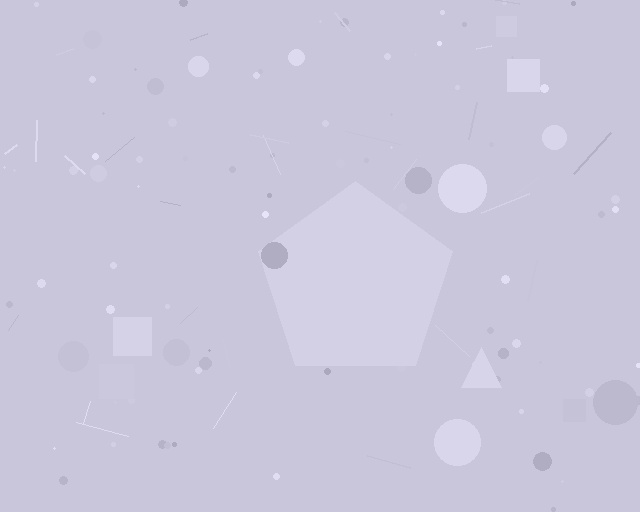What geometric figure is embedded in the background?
A pentagon is embedded in the background.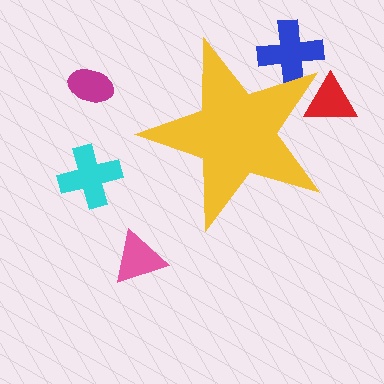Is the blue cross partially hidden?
Yes, the blue cross is partially hidden behind the yellow star.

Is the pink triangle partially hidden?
No, the pink triangle is fully visible.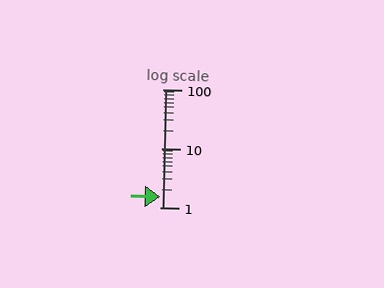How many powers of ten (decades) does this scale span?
The scale spans 2 decades, from 1 to 100.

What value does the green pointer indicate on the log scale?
The pointer indicates approximately 1.5.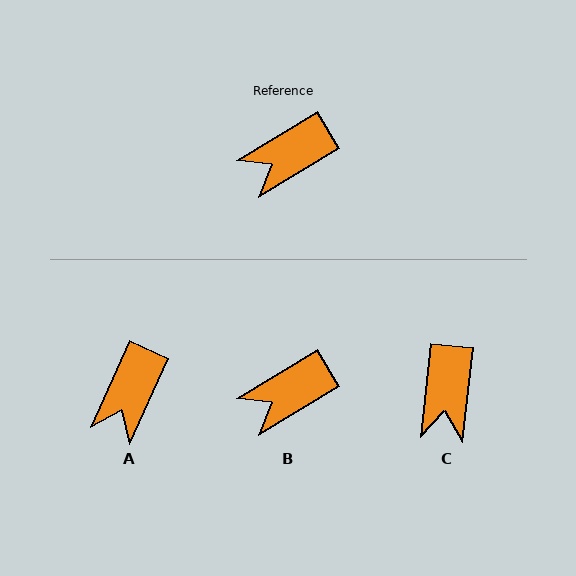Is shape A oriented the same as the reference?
No, it is off by about 35 degrees.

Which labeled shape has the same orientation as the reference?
B.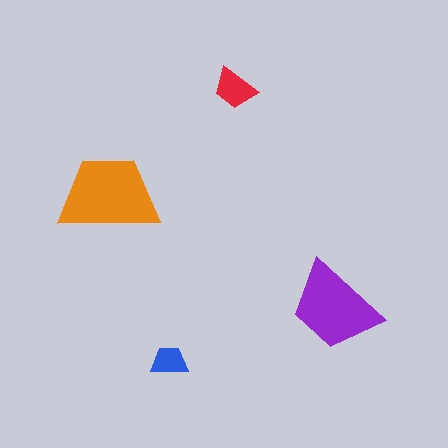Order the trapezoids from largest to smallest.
the orange one, the purple one, the red one, the blue one.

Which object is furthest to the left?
The orange trapezoid is leftmost.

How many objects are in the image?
There are 4 objects in the image.